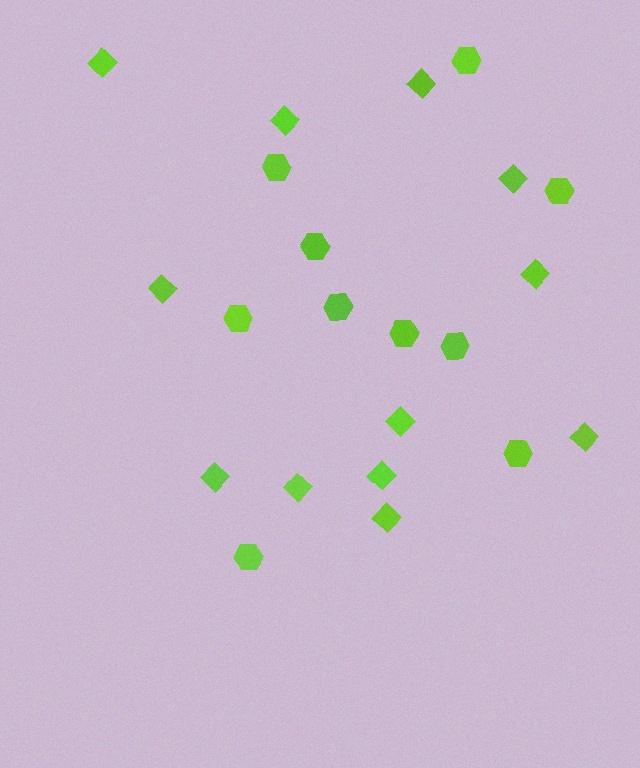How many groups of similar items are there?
There are 2 groups: one group of hexagons (10) and one group of diamonds (12).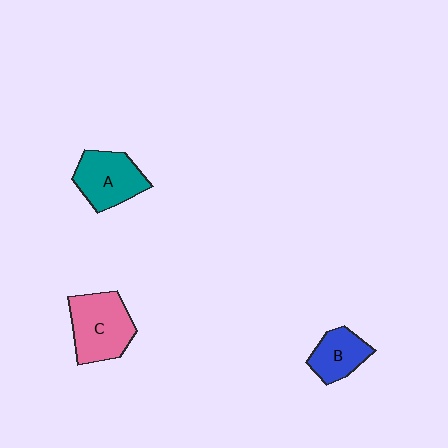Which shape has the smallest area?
Shape B (blue).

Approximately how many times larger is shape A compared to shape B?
Approximately 1.4 times.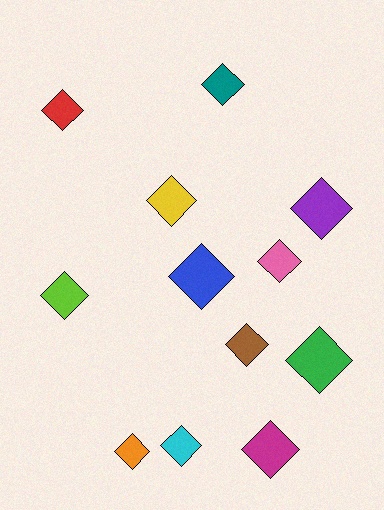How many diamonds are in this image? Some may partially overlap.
There are 12 diamonds.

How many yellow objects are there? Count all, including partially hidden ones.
There is 1 yellow object.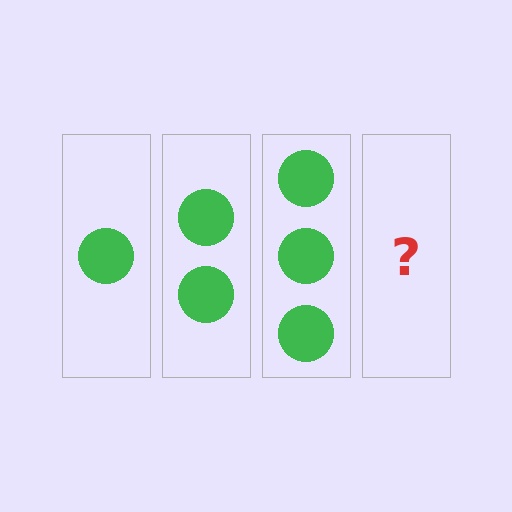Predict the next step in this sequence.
The next step is 4 circles.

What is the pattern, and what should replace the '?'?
The pattern is that each step adds one more circle. The '?' should be 4 circles.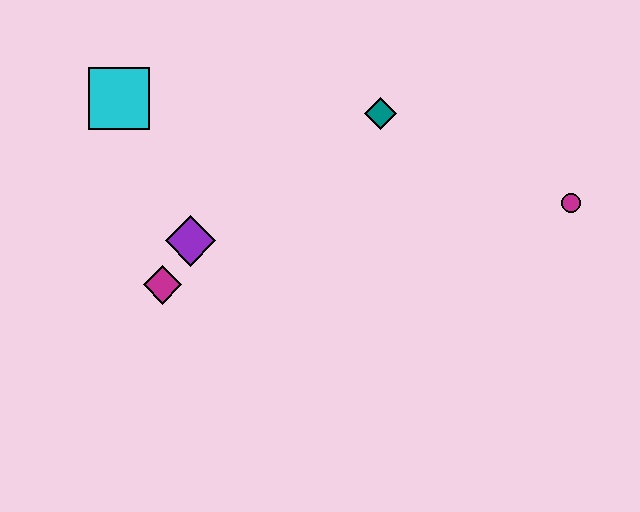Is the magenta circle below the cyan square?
Yes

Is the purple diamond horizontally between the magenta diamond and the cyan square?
No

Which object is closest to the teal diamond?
The magenta circle is closest to the teal diamond.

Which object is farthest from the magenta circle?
The cyan square is farthest from the magenta circle.